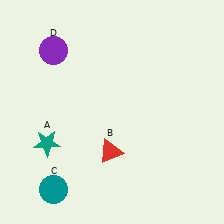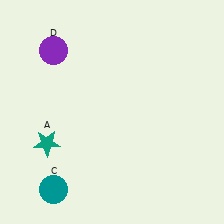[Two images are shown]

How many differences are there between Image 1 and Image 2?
There is 1 difference between the two images.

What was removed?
The red triangle (B) was removed in Image 2.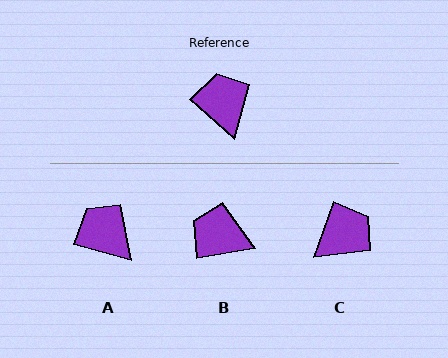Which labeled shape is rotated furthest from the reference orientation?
C, about 68 degrees away.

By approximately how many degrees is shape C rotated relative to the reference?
Approximately 68 degrees clockwise.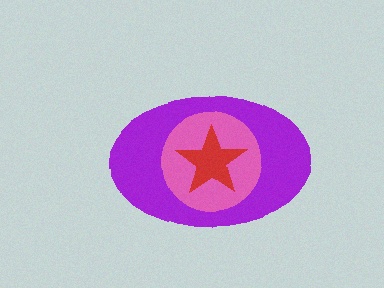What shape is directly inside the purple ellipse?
The pink circle.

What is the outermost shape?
The purple ellipse.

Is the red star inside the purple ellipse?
Yes.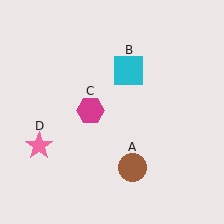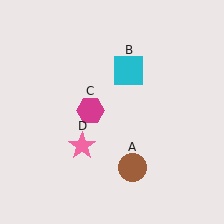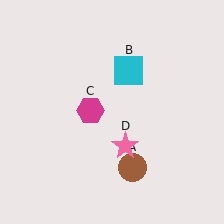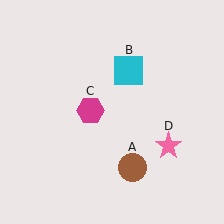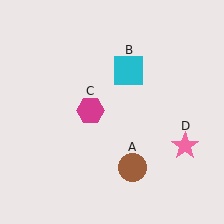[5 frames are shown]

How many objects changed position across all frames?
1 object changed position: pink star (object D).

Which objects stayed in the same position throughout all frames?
Brown circle (object A) and cyan square (object B) and magenta hexagon (object C) remained stationary.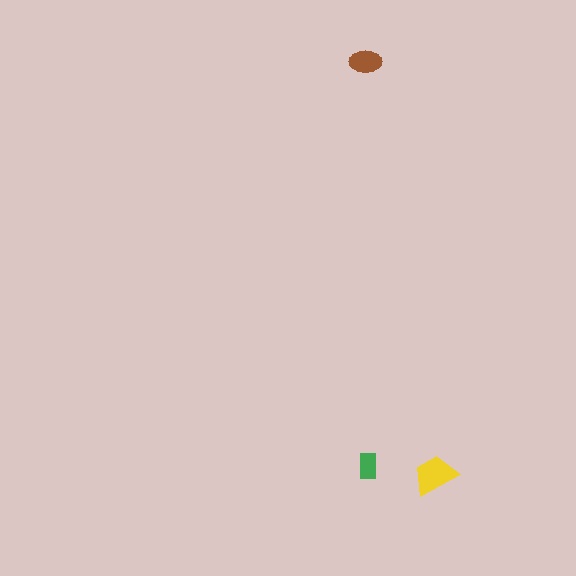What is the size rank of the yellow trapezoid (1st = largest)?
1st.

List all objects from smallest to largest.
The green rectangle, the brown ellipse, the yellow trapezoid.